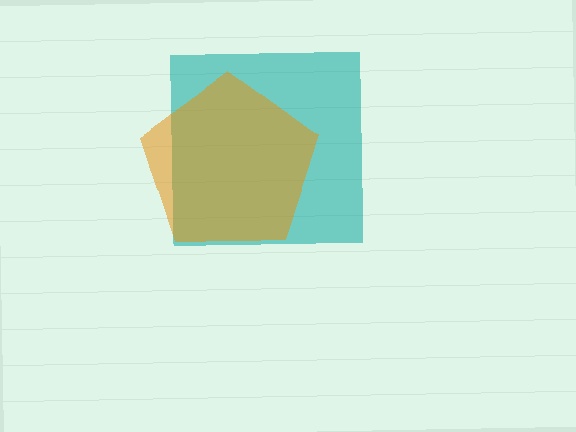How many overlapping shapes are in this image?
There are 2 overlapping shapes in the image.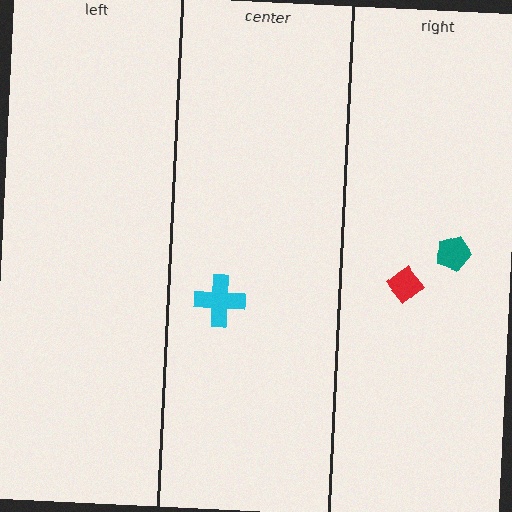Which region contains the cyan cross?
The center region.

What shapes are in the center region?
The cyan cross.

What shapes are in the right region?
The teal pentagon, the red diamond.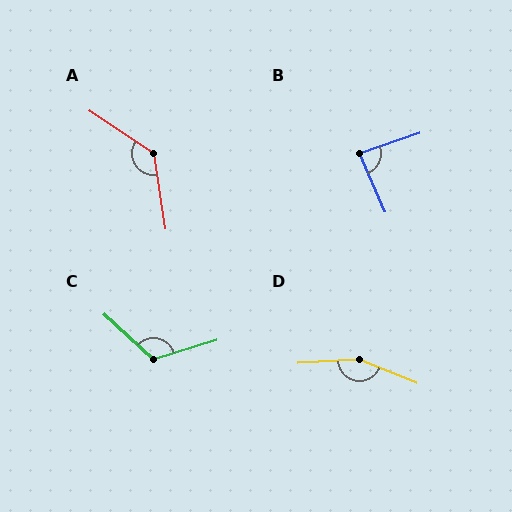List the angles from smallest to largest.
B (85°), C (120°), A (133°), D (154°).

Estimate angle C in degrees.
Approximately 120 degrees.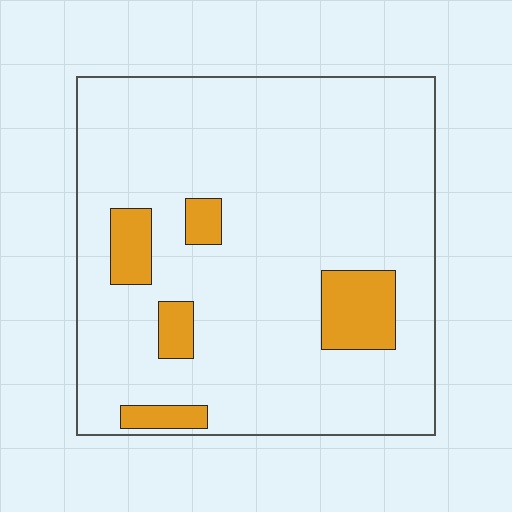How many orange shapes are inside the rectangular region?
5.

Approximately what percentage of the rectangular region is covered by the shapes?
Approximately 10%.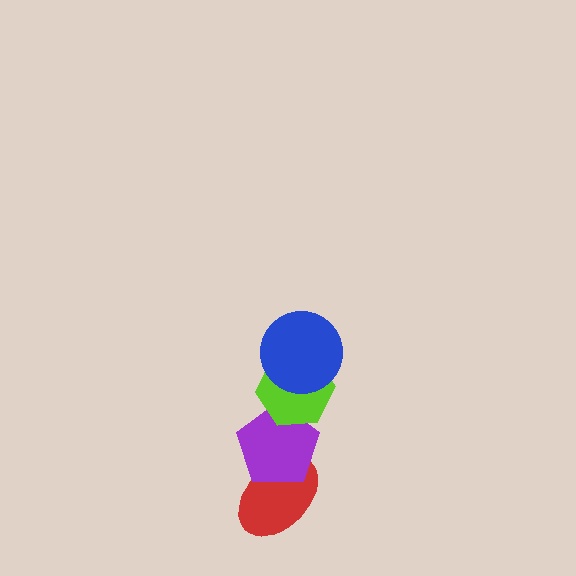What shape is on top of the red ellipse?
The purple pentagon is on top of the red ellipse.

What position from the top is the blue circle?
The blue circle is 1st from the top.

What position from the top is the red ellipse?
The red ellipse is 4th from the top.